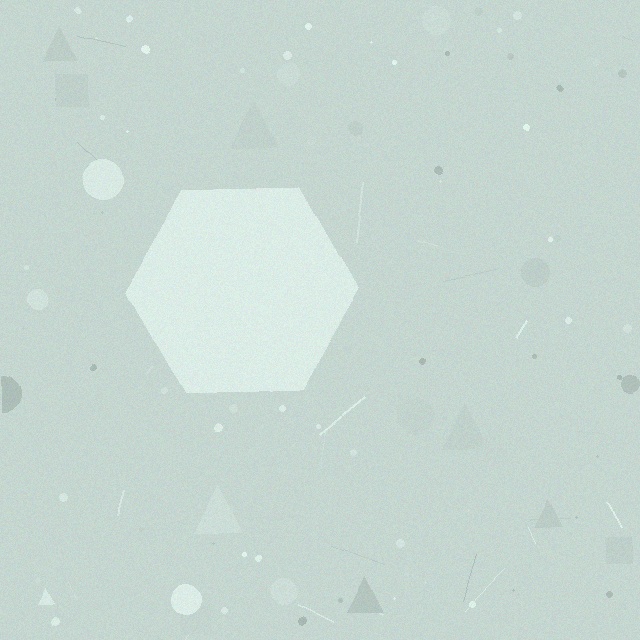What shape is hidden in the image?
A hexagon is hidden in the image.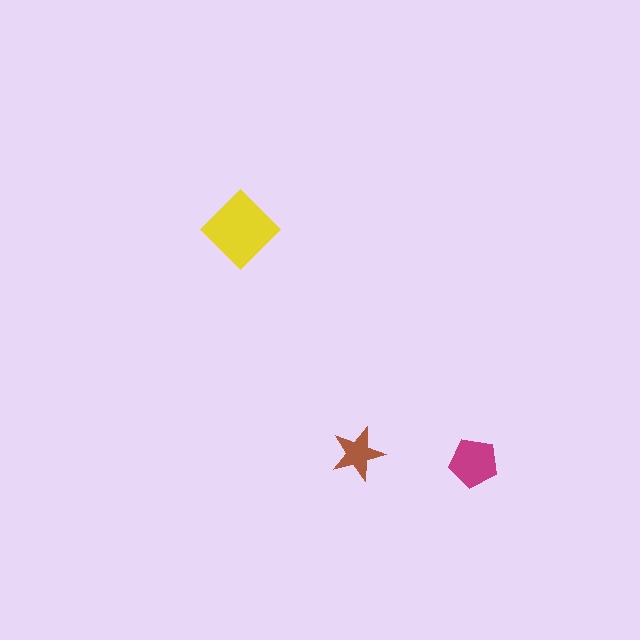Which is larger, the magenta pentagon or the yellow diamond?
The yellow diamond.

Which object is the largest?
The yellow diamond.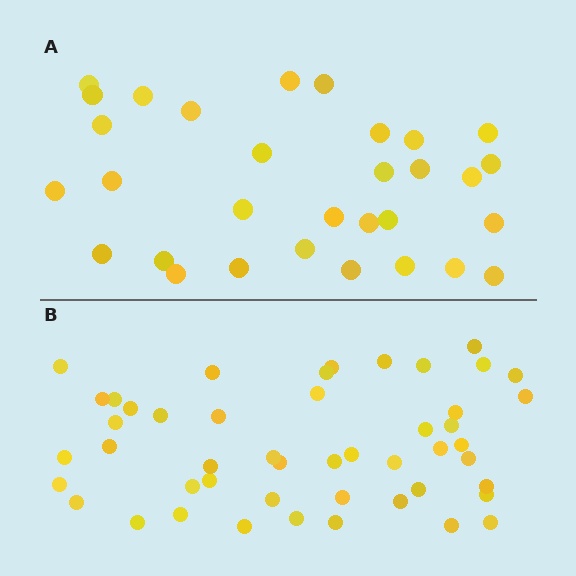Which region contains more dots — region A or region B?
Region B (the bottom region) has more dots.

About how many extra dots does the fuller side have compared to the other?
Region B has approximately 15 more dots than region A.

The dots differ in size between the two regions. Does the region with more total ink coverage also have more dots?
No. Region A has more total ink coverage because its dots are larger, but region B actually contains more individual dots. Total area can be misleading — the number of items is what matters here.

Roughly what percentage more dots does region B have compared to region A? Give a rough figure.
About 55% more.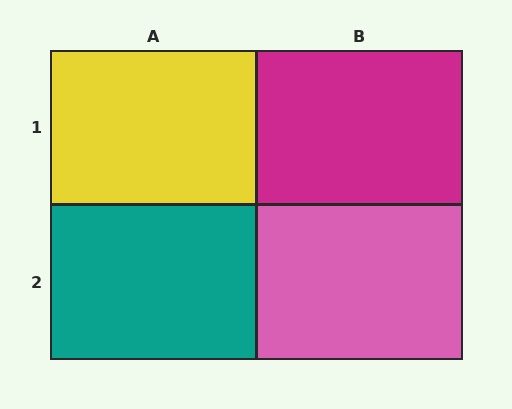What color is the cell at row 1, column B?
Magenta.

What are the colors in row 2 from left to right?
Teal, pink.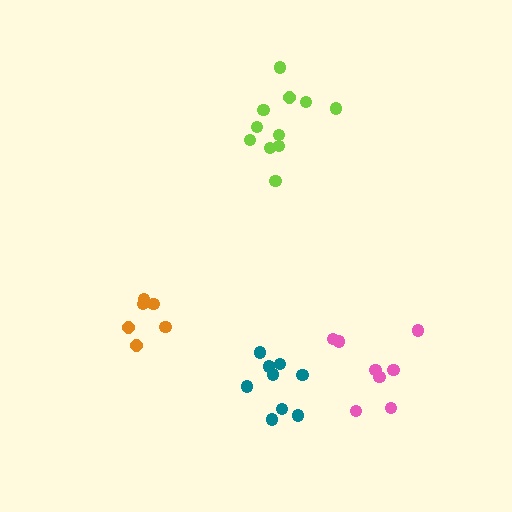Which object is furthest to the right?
The pink cluster is rightmost.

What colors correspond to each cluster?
The clusters are colored: orange, teal, pink, lime.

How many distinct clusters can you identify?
There are 4 distinct clusters.